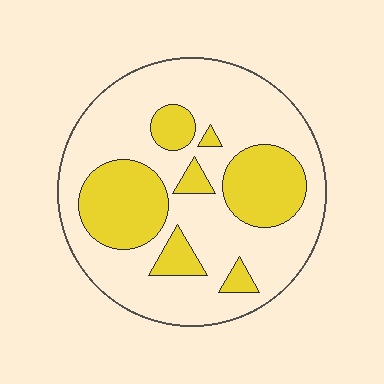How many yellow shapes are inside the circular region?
7.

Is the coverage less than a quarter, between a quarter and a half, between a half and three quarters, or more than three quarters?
Between a quarter and a half.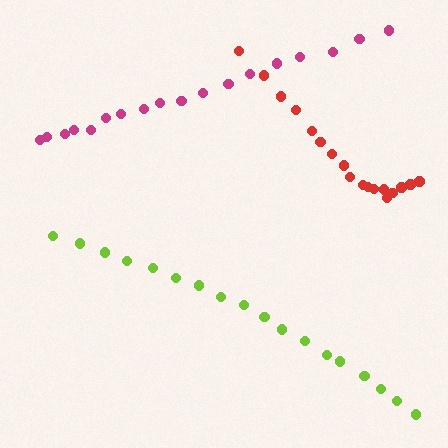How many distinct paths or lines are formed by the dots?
There are 3 distinct paths.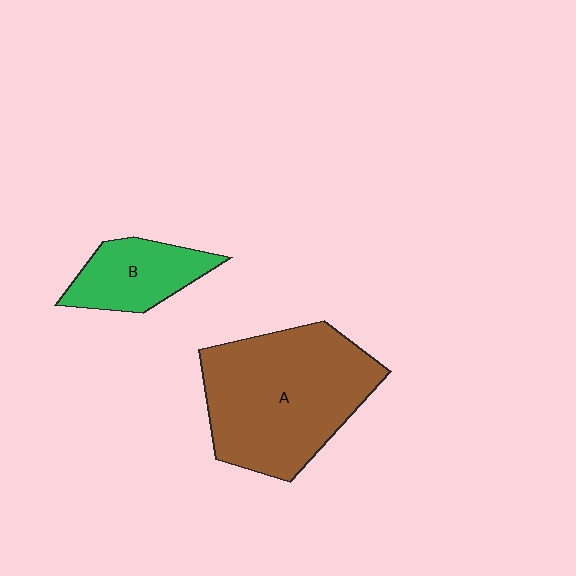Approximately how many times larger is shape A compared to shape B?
Approximately 2.5 times.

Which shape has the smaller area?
Shape B (green).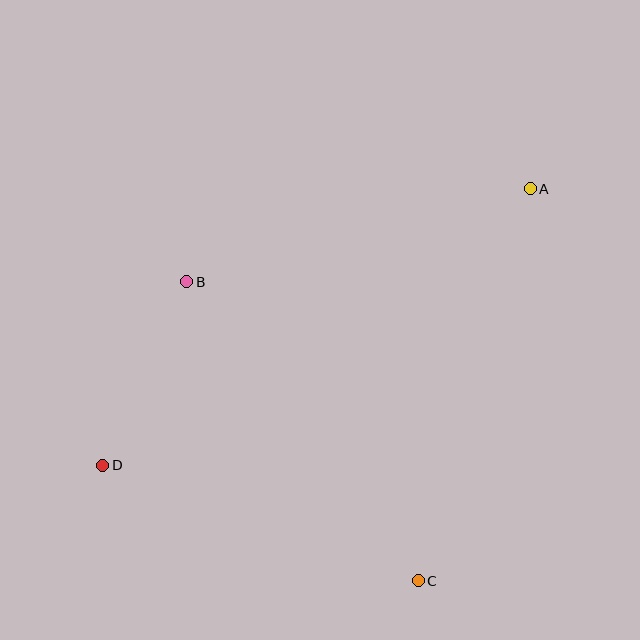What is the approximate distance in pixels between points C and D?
The distance between C and D is approximately 336 pixels.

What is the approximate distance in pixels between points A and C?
The distance between A and C is approximately 408 pixels.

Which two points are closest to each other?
Points B and D are closest to each other.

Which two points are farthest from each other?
Points A and D are farthest from each other.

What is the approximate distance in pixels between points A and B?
The distance between A and B is approximately 356 pixels.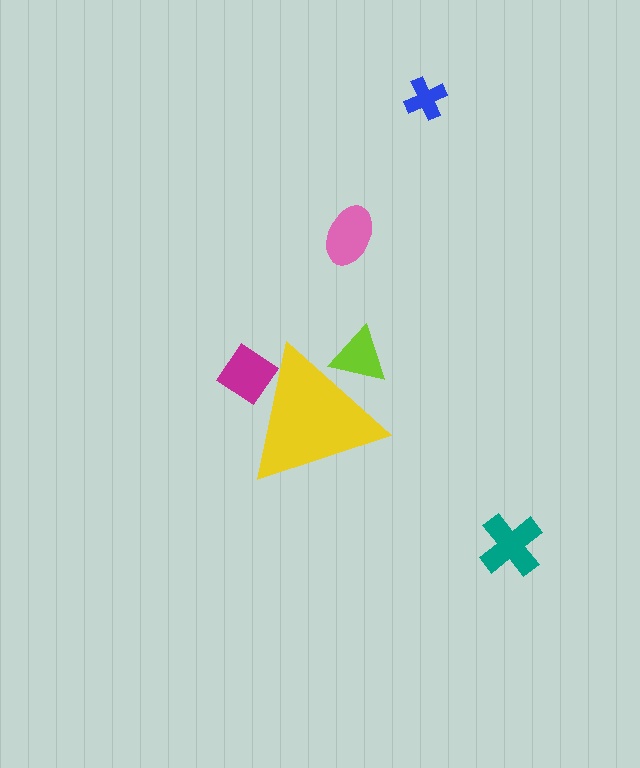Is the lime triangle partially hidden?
Yes, the lime triangle is partially hidden behind the yellow triangle.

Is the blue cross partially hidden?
No, the blue cross is fully visible.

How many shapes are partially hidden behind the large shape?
2 shapes are partially hidden.